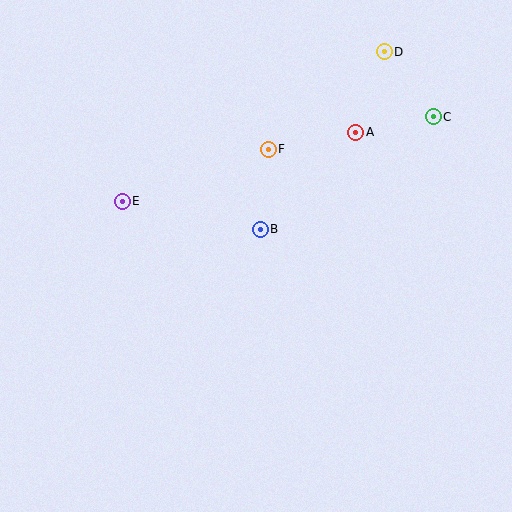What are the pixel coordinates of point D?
Point D is at (384, 52).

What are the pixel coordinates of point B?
Point B is at (260, 229).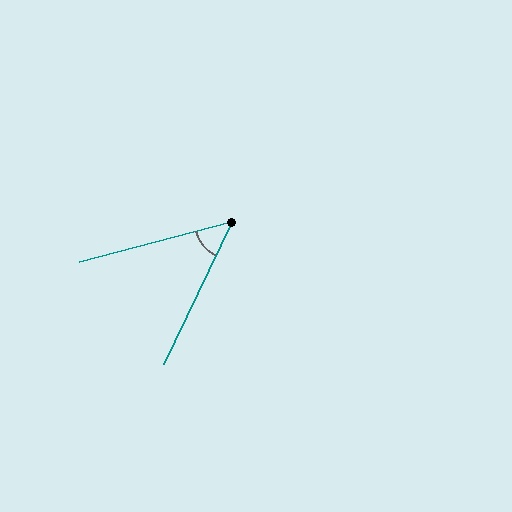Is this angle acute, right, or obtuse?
It is acute.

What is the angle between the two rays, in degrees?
Approximately 50 degrees.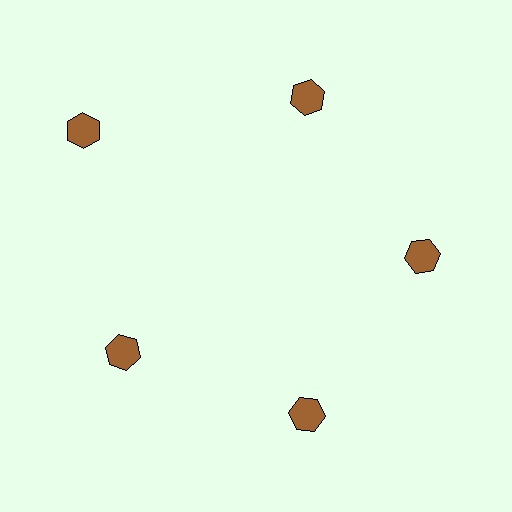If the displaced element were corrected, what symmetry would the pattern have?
It would have 5-fold rotational symmetry — the pattern would map onto itself every 72 degrees.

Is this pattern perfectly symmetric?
No. The 5 brown hexagons are arranged in a ring, but one element near the 10 o'clock position is pushed outward from the center, breaking the 5-fold rotational symmetry.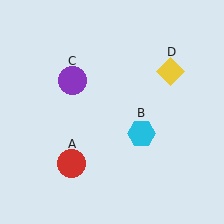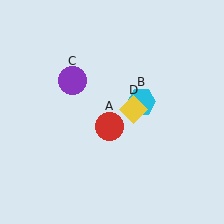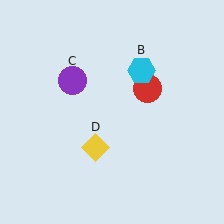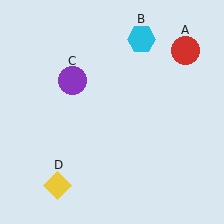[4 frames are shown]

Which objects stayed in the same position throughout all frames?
Purple circle (object C) remained stationary.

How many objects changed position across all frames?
3 objects changed position: red circle (object A), cyan hexagon (object B), yellow diamond (object D).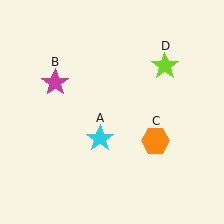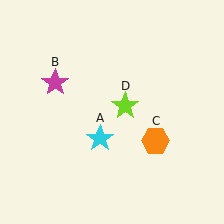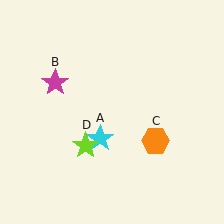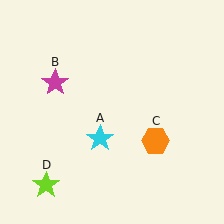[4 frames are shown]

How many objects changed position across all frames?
1 object changed position: lime star (object D).